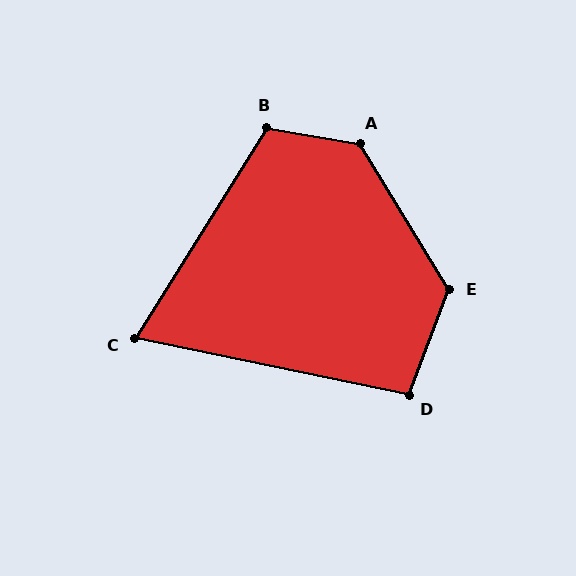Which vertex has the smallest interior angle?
C, at approximately 70 degrees.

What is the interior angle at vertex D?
Approximately 99 degrees (obtuse).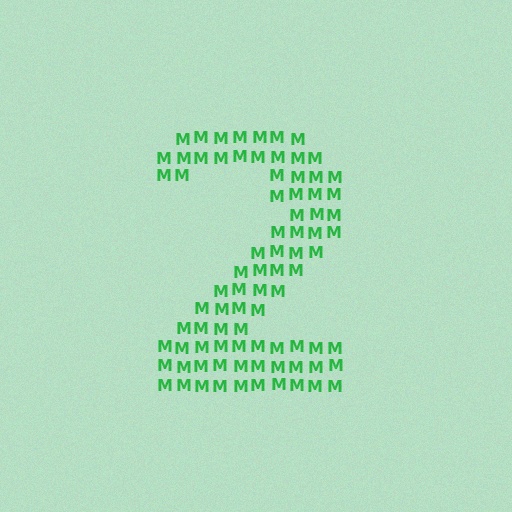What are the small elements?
The small elements are letter M's.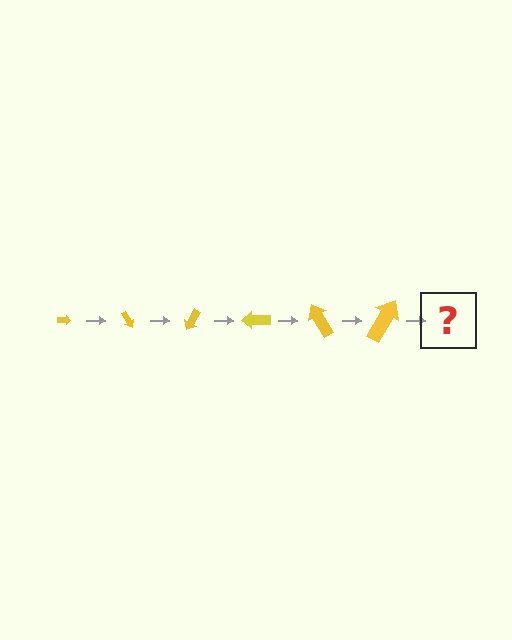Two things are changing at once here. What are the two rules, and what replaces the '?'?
The two rules are that the arrow grows larger each step and it rotates 60 degrees each step. The '?' should be an arrow, larger than the previous one and rotated 360 degrees from the start.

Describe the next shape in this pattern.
It should be an arrow, larger than the previous one and rotated 360 degrees from the start.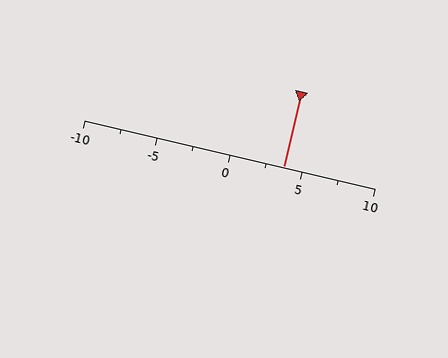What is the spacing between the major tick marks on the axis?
The major ticks are spaced 5 apart.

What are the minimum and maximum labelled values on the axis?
The axis runs from -10 to 10.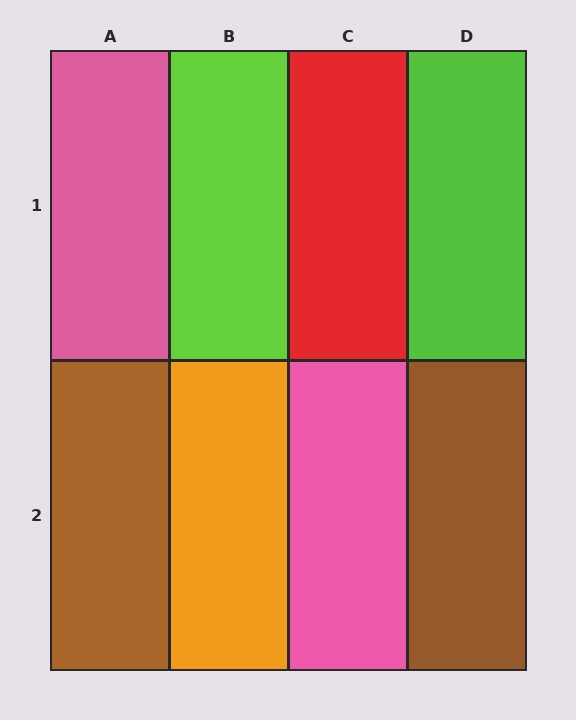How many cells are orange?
1 cell is orange.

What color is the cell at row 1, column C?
Red.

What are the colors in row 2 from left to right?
Brown, orange, pink, brown.